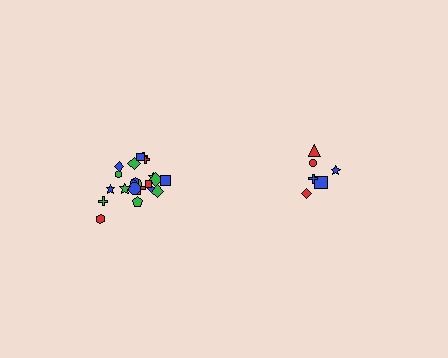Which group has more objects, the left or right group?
The left group.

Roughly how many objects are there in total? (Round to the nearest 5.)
Roughly 30 objects in total.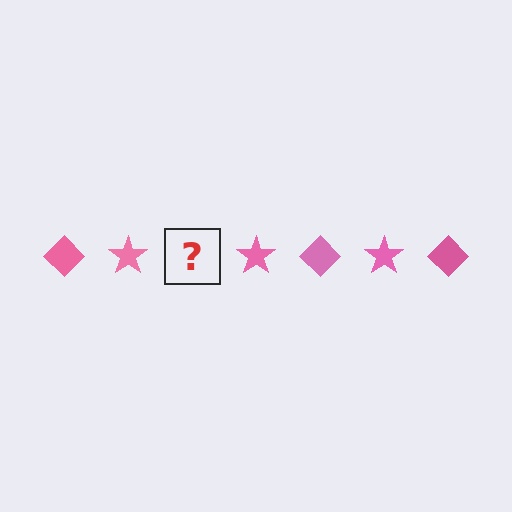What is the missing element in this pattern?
The missing element is a pink diamond.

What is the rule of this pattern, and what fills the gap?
The rule is that the pattern cycles through diamond, star shapes in pink. The gap should be filled with a pink diamond.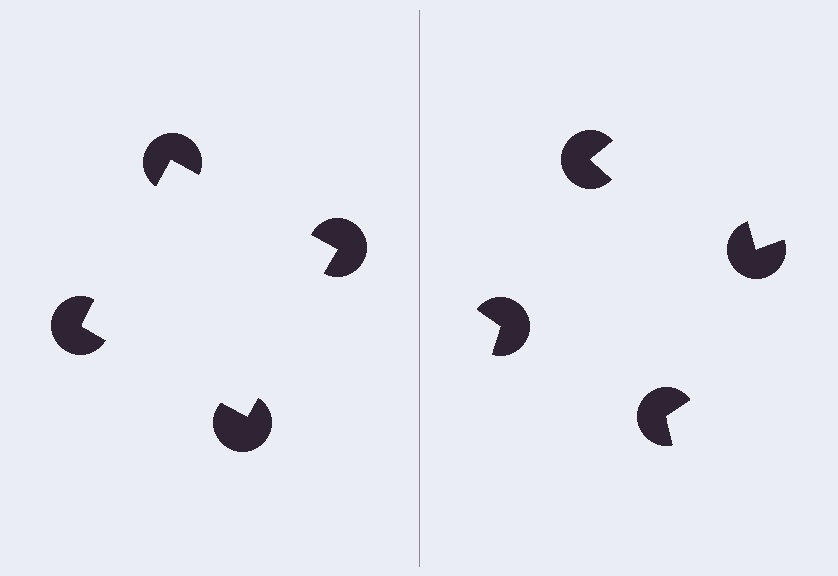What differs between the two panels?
The pac-man discs are positioned identically on both sides; only the wedge orientations differ. On the left they align to a square; on the right they are misaligned.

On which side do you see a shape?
An illusory square appears on the left side. On the right side the wedge cuts are rotated, so no coherent shape forms.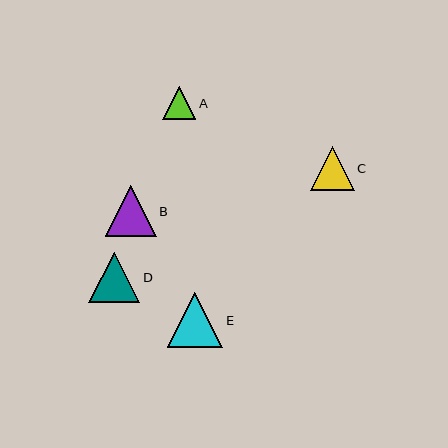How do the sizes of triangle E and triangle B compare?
Triangle E and triangle B are approximately the same size.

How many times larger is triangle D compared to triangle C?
Triangle D is approximately 1.2 times the size of triangle C.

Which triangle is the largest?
Triangle E is the largest with a size of approximately 55 pixels.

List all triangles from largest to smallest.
From largest to smallest: E, B, D, C, A.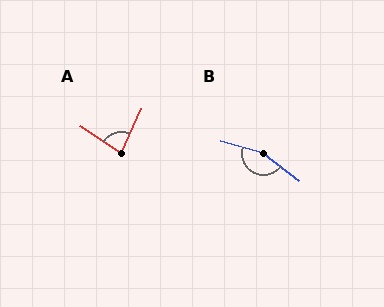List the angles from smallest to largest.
A (81°), B (159°).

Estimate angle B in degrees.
Approximately 159 degrees.